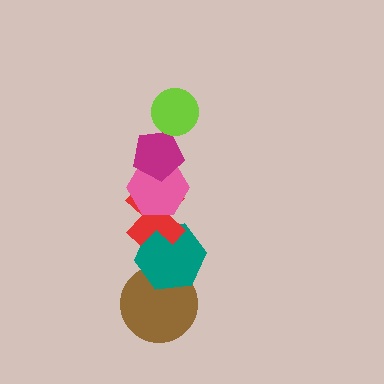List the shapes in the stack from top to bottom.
From top to bottom: the lime circle, the magenta pentagon, the pink hexagon, the red cross, the teal hexagon, the brown circle.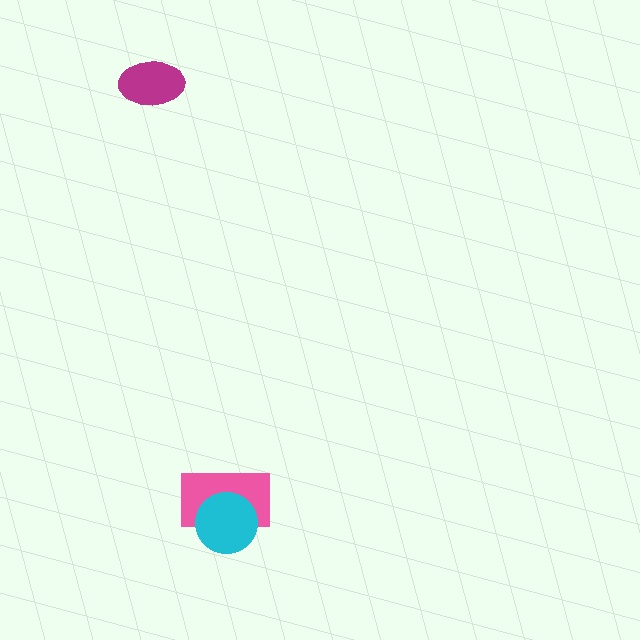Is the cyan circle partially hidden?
No, no other shape covers it.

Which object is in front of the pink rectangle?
The cyan circle is in front of the pink rectangle.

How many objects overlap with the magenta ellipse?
0 objects overlap with the magenta ellipse.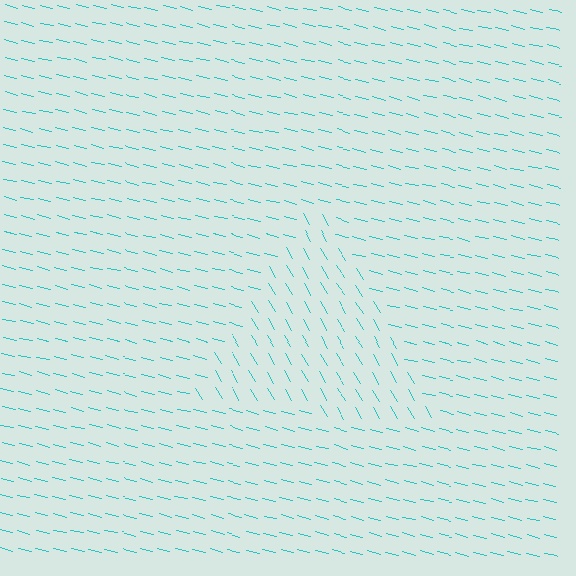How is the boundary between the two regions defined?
The boundary is defined purely by a change in line orientation (approximately 45 degrees difference). All lines are the same color and thickness.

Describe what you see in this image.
The image is filled with small cyan line segments. A triangle region in the image has lines oriented differently from the surrounding lines, creating a visible texture boundary.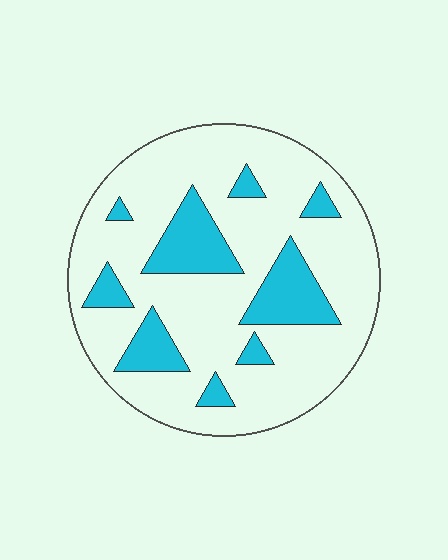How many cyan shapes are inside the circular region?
9.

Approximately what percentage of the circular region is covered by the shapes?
Approximately 20%.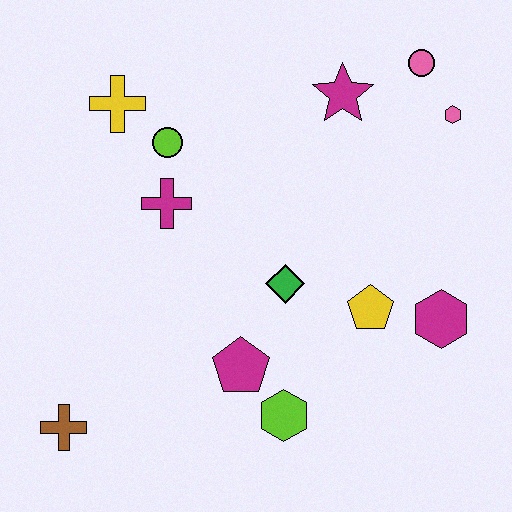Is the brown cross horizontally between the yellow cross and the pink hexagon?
No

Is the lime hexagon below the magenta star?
Yes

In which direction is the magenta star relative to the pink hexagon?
The magenta star is to the left of the pink hexagon.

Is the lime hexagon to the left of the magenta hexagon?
Yes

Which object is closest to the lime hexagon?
The magenta pentagon is closest to the lime hexagon.